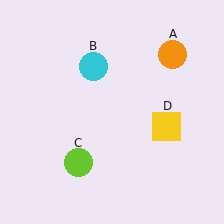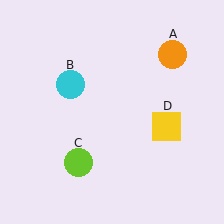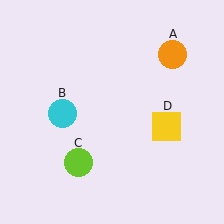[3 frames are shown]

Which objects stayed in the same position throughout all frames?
Orange circle (object A) and lime circle (object C) and yellow square (object D) remained stationary.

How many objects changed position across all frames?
1 object changed position: cyan circle (object B).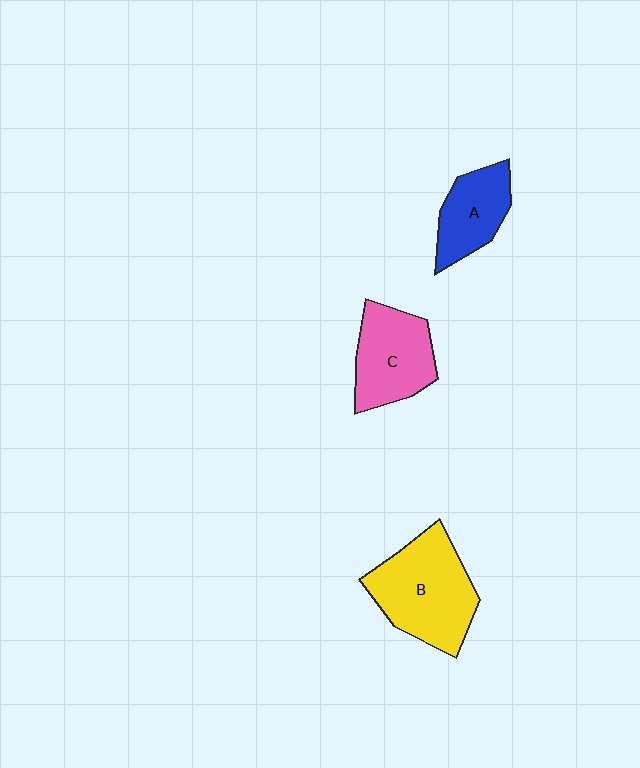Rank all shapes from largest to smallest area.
From largest to smallest: B (yellow), C (pink), A (blue).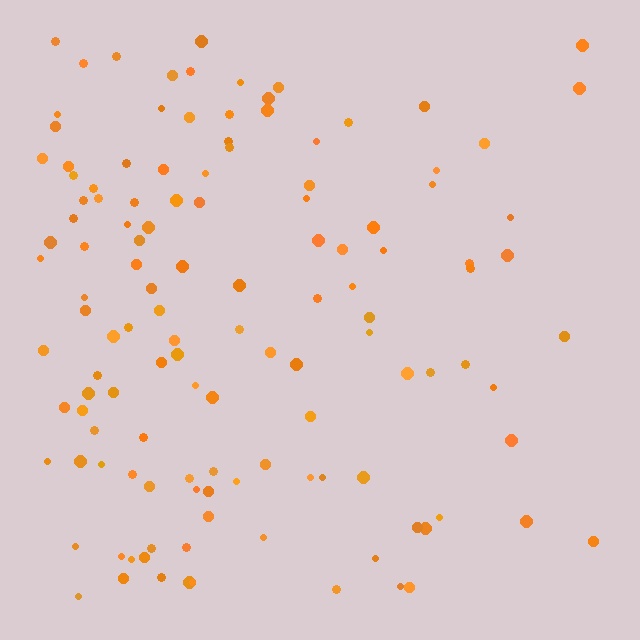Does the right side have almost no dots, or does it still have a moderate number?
Still a moderate number, just noticeably fewer than the left.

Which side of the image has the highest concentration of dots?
The left.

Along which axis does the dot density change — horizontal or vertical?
Horizontal.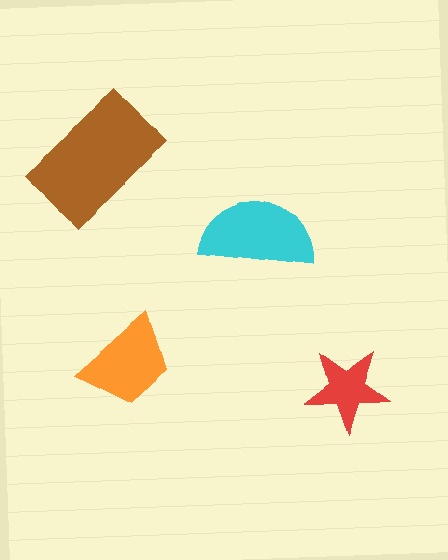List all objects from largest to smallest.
The brown rectangle, the cyan semicircle, the orange trapezoid, the red star.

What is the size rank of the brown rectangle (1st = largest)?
1st.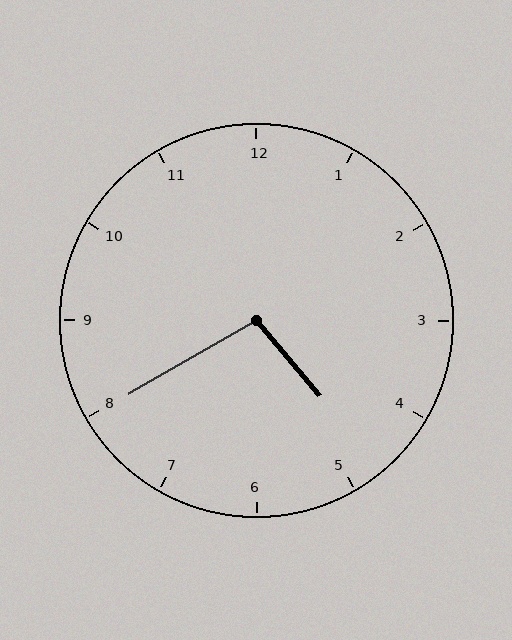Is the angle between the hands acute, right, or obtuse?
It is obtuse.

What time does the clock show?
4:40.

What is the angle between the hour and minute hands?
Approximately 100 degrees.